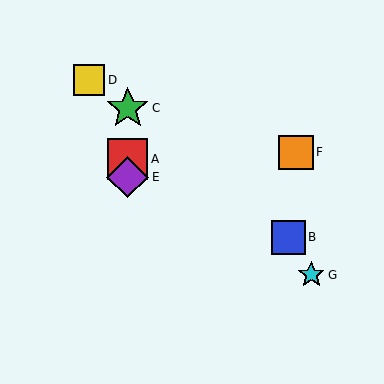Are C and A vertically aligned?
Yes, both are at x≈128.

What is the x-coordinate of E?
Object E is at x≈128.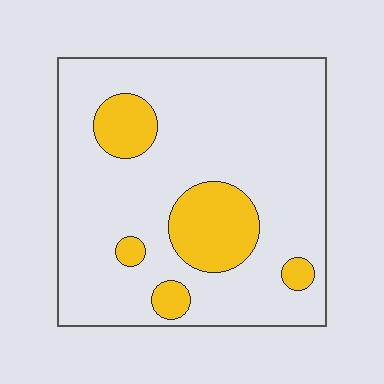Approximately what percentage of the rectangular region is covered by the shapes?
Approximately 20%.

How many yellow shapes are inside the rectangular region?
5.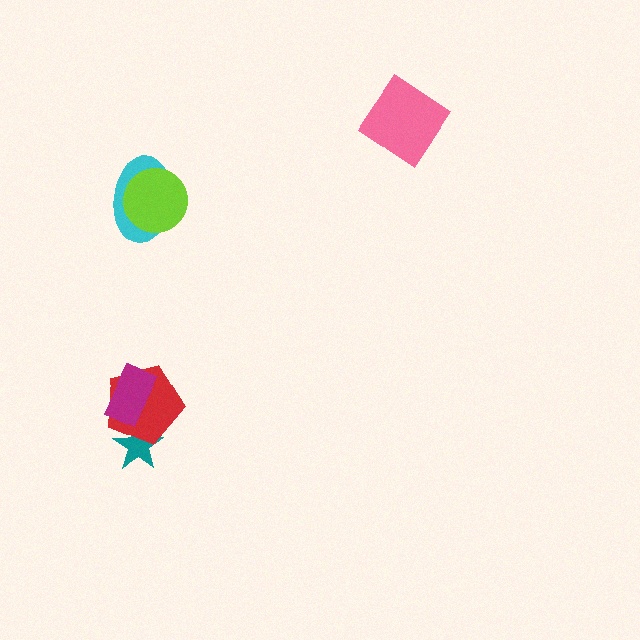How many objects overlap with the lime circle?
1 object overlaps with the lime circle.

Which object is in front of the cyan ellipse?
The lime circle is in front of the cyan ellipse.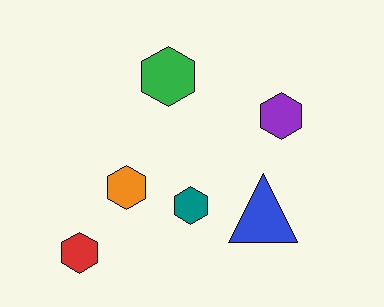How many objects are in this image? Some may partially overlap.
There are 6 objects.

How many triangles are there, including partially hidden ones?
There is 1 triangle.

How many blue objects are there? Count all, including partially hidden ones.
There is 1 blue object.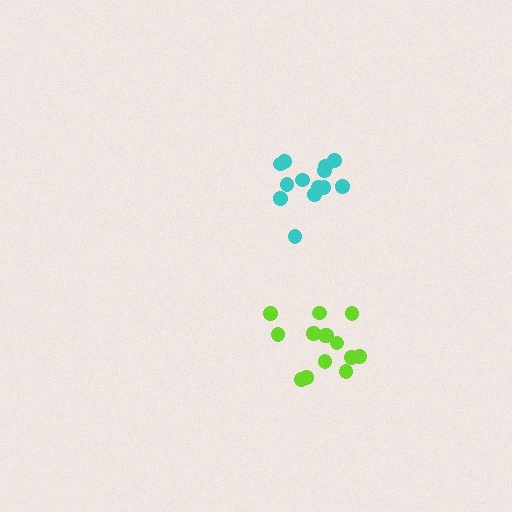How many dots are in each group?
Group 1: 14 dots, Group 2: 13 dots (27 total).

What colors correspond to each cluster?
The clusters are colored: lime, cyan.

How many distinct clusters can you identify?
There are 2 distinct clusters.